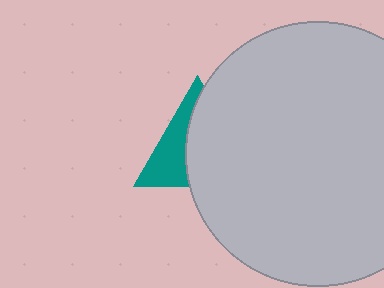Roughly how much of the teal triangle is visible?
A small part of it is visible (roughly 40%).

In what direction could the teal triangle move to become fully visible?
The teal triangle could move left. That would shift it out from behind the light gray circle entirely.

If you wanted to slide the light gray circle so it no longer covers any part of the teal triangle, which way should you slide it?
Slide it right — that is the most direct way to separate the two shapes.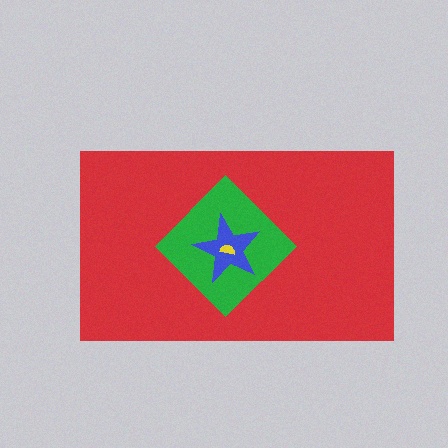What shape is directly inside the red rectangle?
The green diamond.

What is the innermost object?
The yellow semicircle.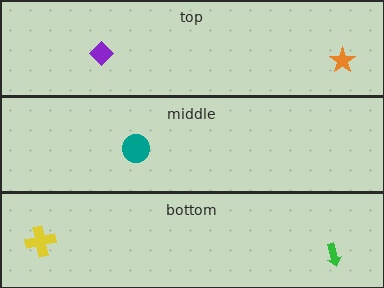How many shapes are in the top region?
2.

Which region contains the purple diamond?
The top region.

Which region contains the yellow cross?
The bottom region.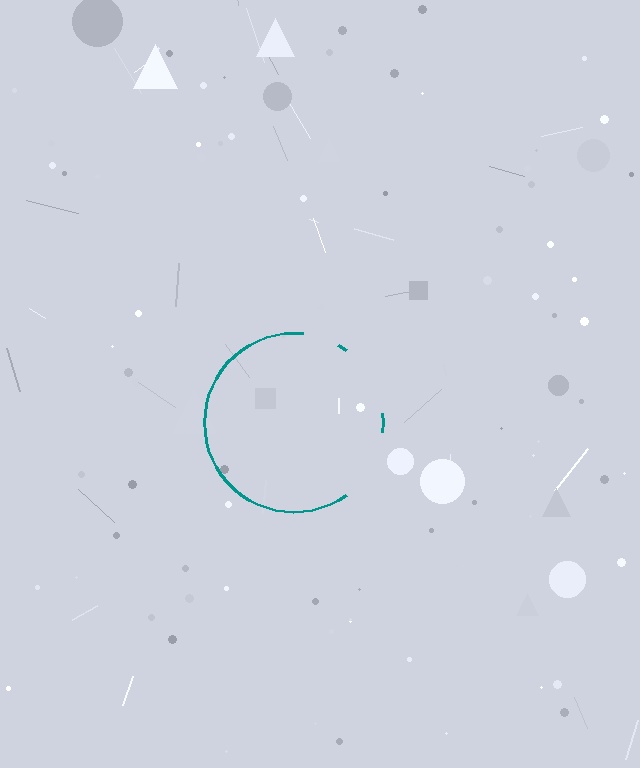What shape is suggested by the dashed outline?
The dashed outline suggests a circle.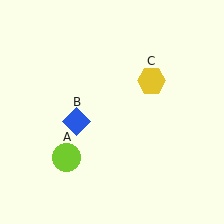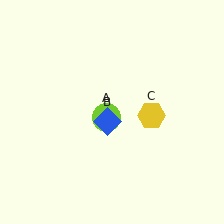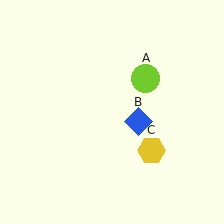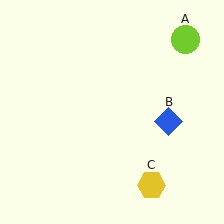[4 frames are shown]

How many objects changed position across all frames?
3 objects changed position: lime circle (object A), blue diamond (object B), yellow hexagon (object C).